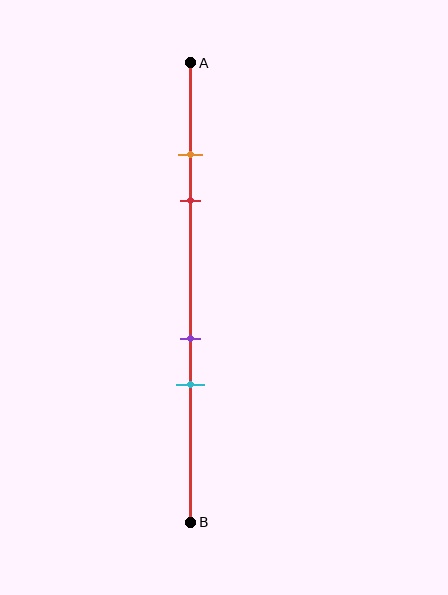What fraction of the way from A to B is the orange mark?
The orange mark is approximately 20% (0.2) of the way from A to B.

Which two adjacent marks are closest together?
The orange and red marks are the closest adjacent pair.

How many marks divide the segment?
There are 4 marks dividing the segment.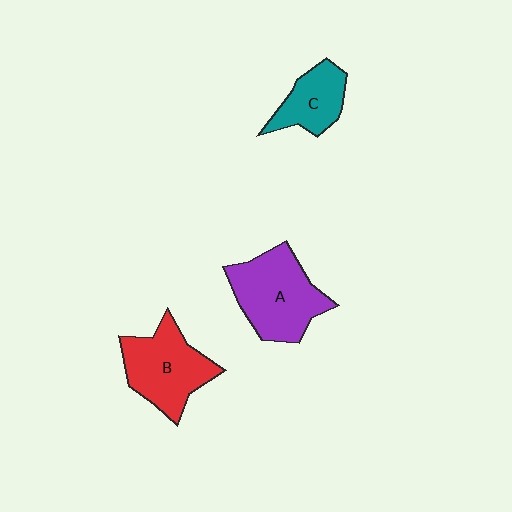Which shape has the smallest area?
Shape C (teal).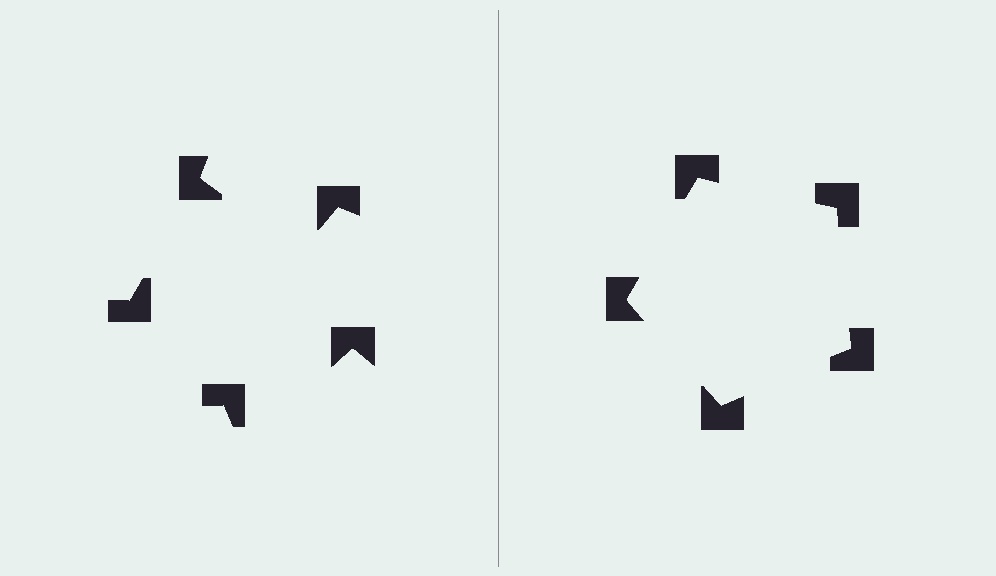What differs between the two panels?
The notched squares are positioned identically on both sides; only the wedge orientations differ. On the right they align to a pentagon; on the left they are misaligned.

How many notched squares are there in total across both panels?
10 — 5 on each side.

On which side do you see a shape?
An illusory pentagon appears on the right side. On the left side the wedge cuts are rotated, so no coherent shape forms.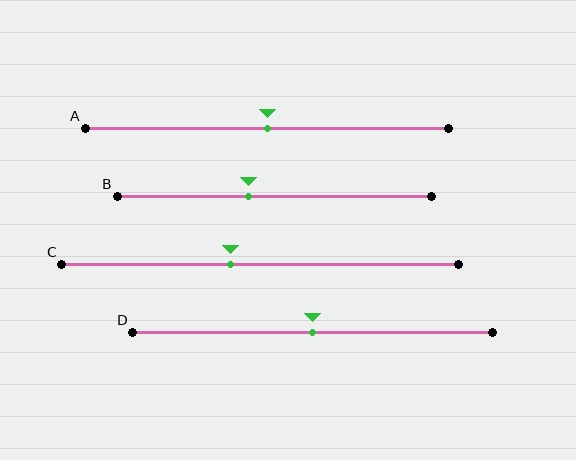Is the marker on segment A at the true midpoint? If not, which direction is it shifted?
Yes, the marker on segment A is at the true midpoint.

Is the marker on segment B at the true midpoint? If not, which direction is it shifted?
No, the marker on segment B is shifted to the left by about 8% of the segment length.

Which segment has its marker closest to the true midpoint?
Segment A has its marker closest to the true midpoint.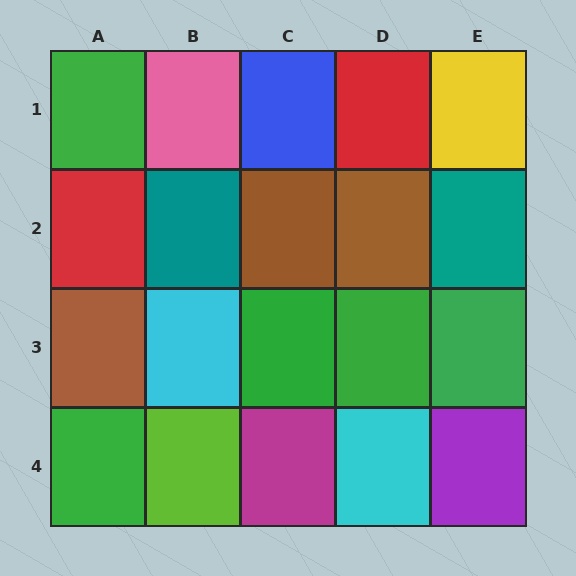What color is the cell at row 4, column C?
Magenta.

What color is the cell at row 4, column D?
Cyan.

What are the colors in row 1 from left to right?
Green, pink, blue, red, yellow.